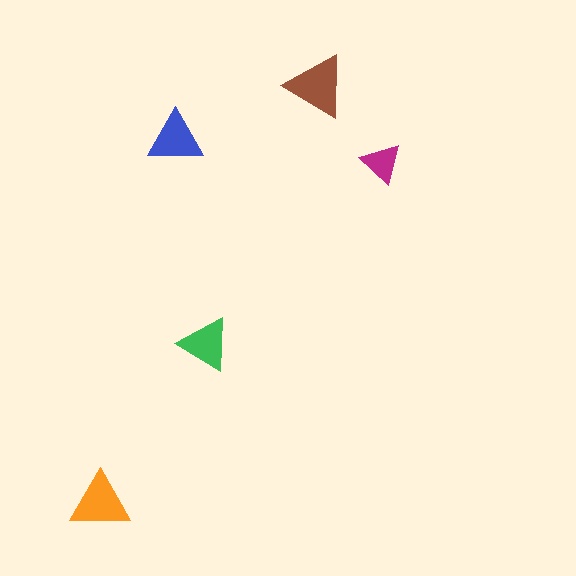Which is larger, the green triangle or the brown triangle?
The brown one.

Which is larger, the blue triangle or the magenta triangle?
The blue one.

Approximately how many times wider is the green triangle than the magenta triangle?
About 1.5 times wider.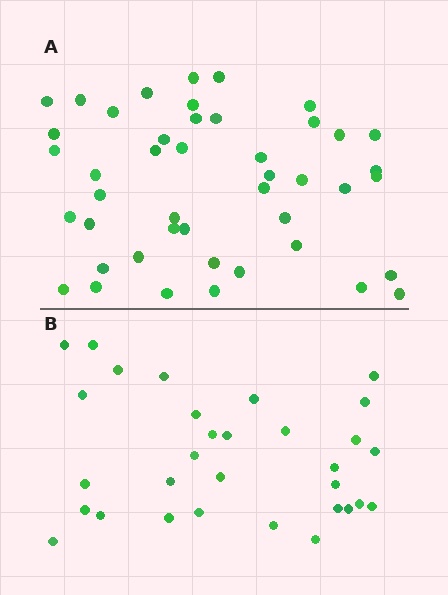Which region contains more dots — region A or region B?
Region A (the top region) has more dots.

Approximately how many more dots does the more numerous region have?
Region A has approximately 15 more dots than region B.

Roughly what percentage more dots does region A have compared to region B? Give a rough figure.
About 45% more.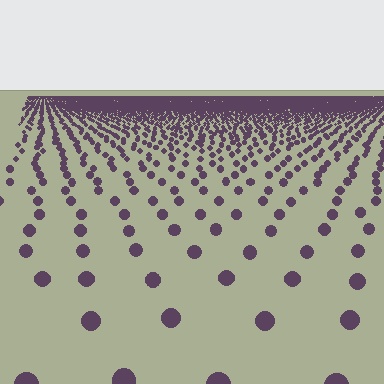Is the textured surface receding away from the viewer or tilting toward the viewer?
The surface is receding away from the viewer. Texture elements get smaller and denser toward the top.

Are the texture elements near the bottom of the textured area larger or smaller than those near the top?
Larger. Near the bottom, elements are closer to the viewer and appear at a bigger on-screen size.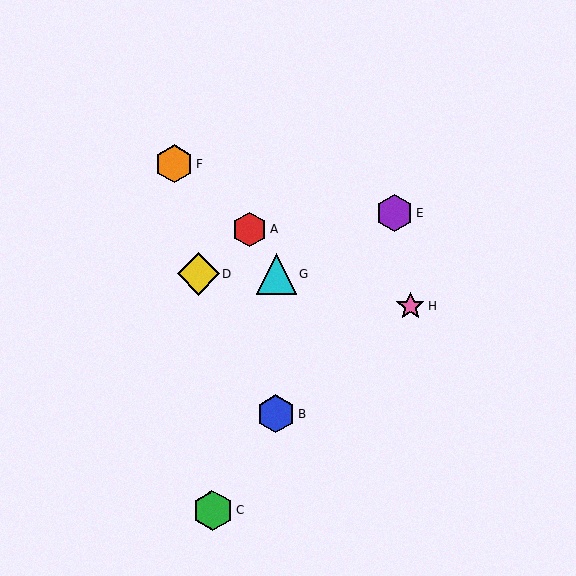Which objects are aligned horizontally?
Objects D, G are aligned horizontally.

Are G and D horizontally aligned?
Yes, both are at y≈274.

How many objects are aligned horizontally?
2 objects (D, G) are aligned horizontally.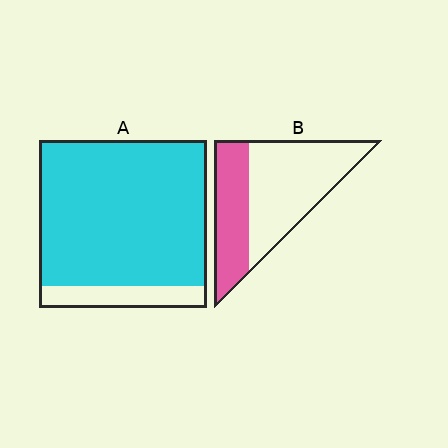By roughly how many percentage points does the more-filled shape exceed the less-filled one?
By roughly 50 percentage points (A over B).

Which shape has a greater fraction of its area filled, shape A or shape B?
Shape A.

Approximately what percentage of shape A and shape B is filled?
A is approximately 85% and B is approximately 35%.